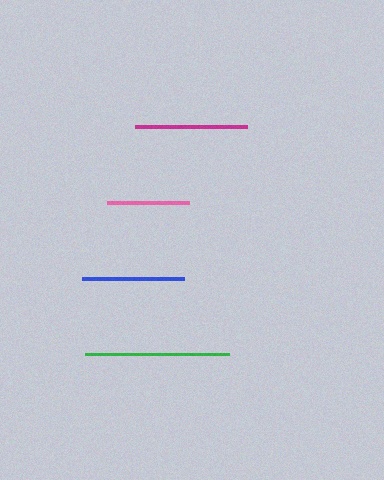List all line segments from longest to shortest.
From longest to shortest: green, magenta, blue, pink.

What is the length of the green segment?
The green segment is approximately 144 pixels long.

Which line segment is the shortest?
The pink line is the shortest at approximately 81 pixels.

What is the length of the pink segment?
The pink segment is approximately 81 pixels long.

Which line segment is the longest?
The green line is the longest at approximately 144 pixels.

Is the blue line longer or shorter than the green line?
The green line is longer than the blue line.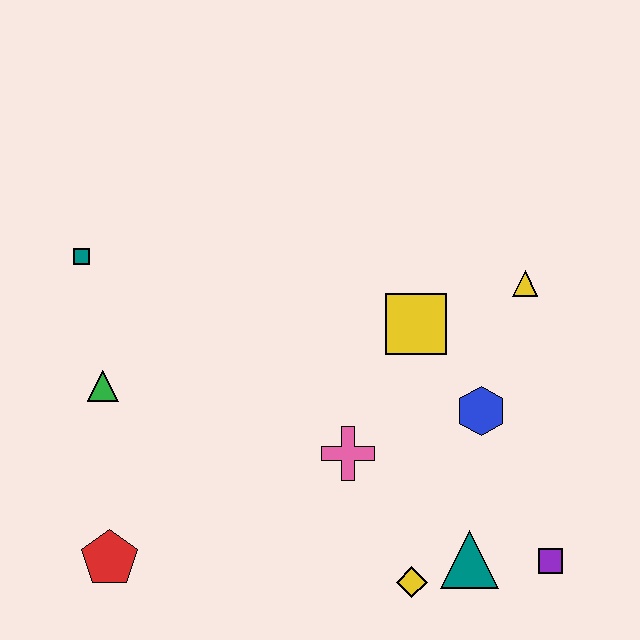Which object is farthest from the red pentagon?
The yellow triangle is farthest from the red pentagon.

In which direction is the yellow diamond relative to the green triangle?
The yellow diamond is to the right of the green triangle.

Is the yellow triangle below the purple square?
No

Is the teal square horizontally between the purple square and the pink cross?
No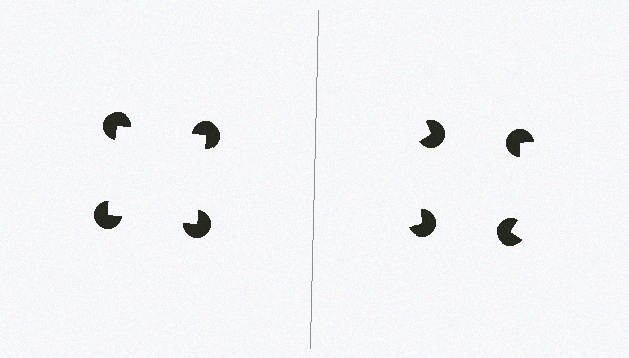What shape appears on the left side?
An illusory square.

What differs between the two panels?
The pac-man discs are positioned identically on both sides; only the wedge orientations differ. On the left they align to a square; on the right they are misaligned.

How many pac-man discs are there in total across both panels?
8 — 4 on each side.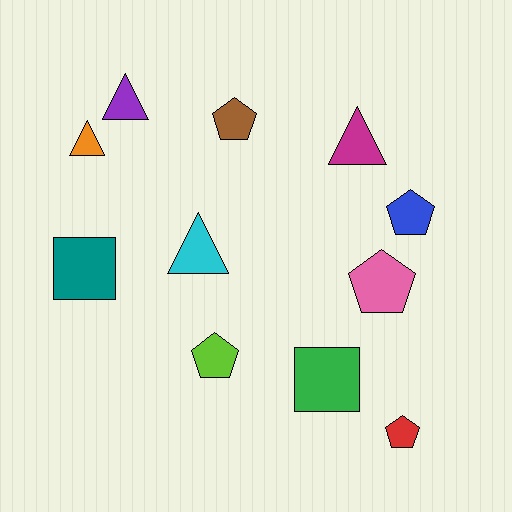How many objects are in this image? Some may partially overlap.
There are 11 objects.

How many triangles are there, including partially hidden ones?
There are 4 triangles.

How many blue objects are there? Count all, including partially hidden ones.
There is 1 blue object.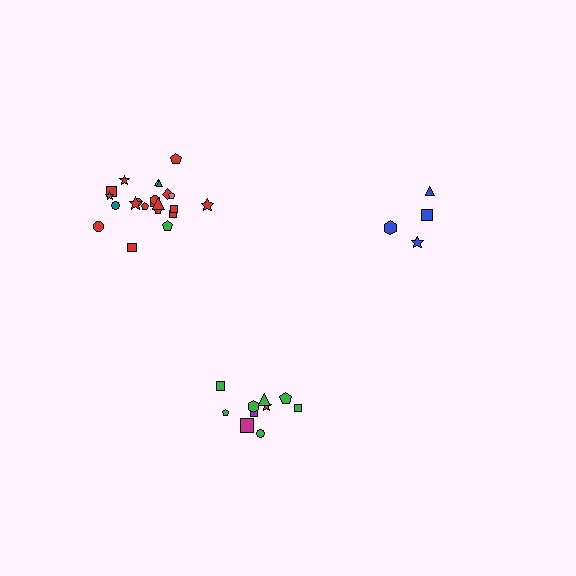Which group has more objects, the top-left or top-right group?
The top-left group.